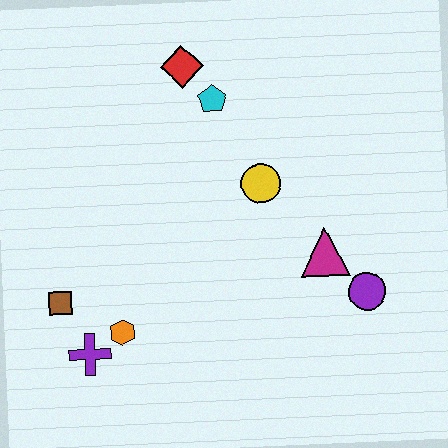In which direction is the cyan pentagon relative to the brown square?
The cyan pentagon is above the brown square.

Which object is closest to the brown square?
The purple cross is closest to the brown square.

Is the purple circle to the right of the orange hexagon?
Yes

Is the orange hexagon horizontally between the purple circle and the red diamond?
No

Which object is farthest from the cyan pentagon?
The purple cross is farthest from the cyan pentagon.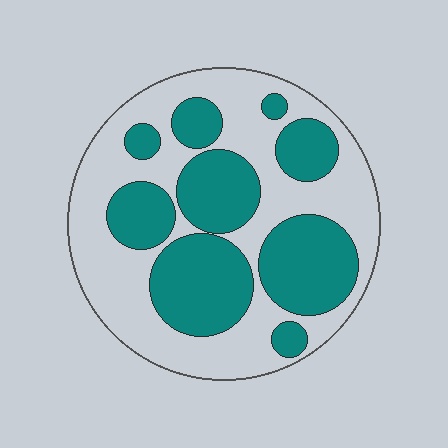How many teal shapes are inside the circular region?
9.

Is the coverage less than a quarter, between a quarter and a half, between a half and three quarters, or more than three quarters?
Between a quarter and a half.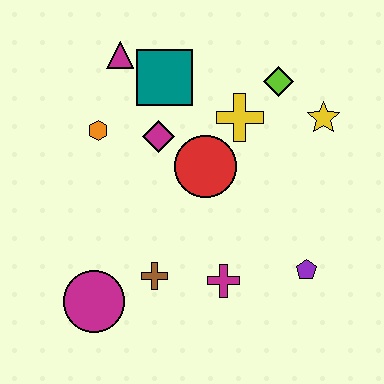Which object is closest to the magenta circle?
The brown cross is closest to the magenta circle.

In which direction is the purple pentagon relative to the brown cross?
The purple pentagon is to the right of the brown cross.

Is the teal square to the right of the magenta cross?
No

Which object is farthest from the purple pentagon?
The magenta triangle is farthest from the purple pentagon.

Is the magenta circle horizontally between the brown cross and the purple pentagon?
No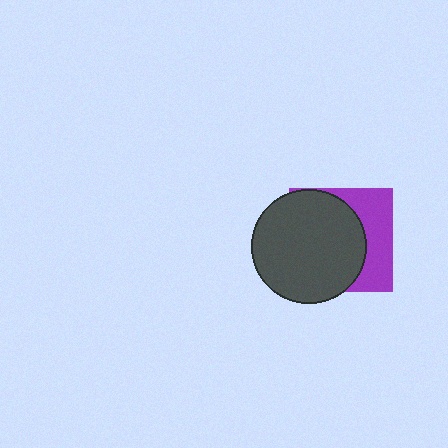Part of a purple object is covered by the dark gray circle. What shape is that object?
It is a square.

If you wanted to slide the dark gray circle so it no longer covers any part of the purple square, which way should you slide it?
Slide it left — that is the most direct way to separate the two shapes.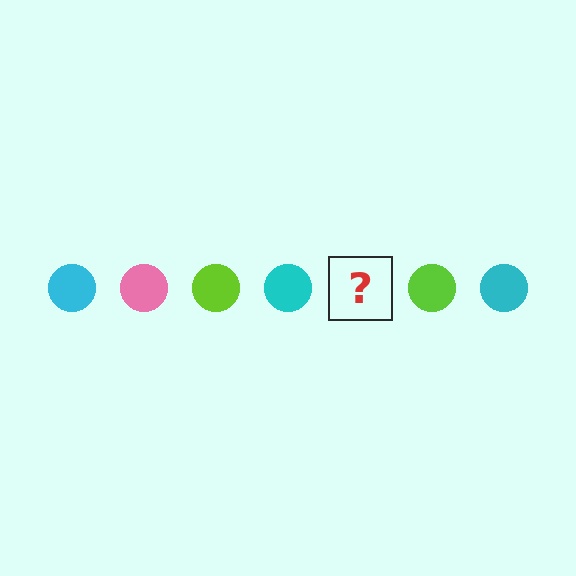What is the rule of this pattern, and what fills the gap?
The rule is that the pattern cycles through cyan, pink, lime circles. The gap should be filled with a pink circle.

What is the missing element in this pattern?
The missing element is a pink circle.